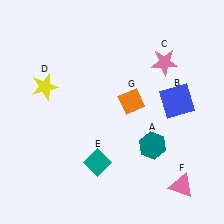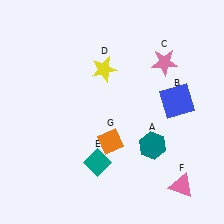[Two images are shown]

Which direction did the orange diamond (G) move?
The orange diamond (G) moved down.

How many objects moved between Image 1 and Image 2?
2 objects moved between the two images.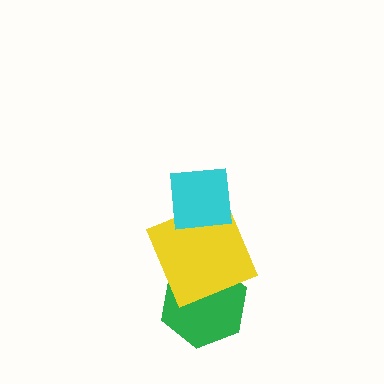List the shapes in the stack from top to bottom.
From top to bottom: the cyan square, the yellow square, the green hexagon.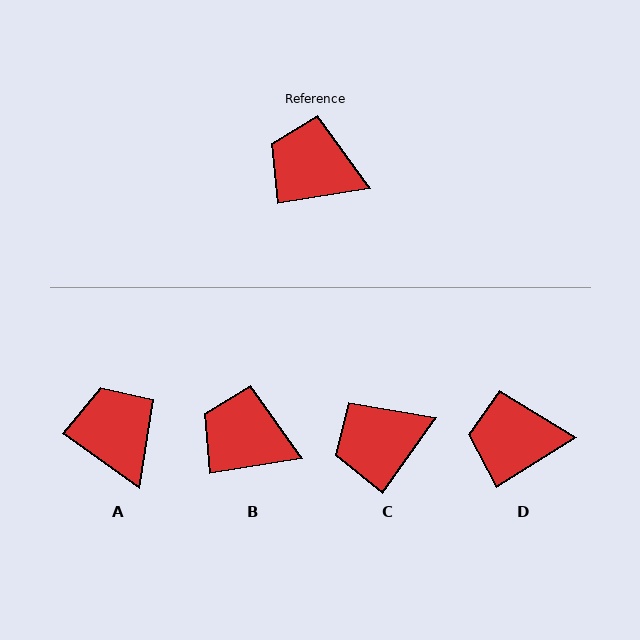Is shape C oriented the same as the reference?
No, it is off by about 45 degrees.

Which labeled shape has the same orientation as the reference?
B.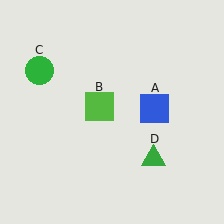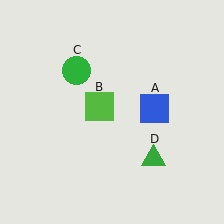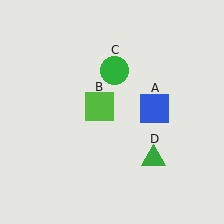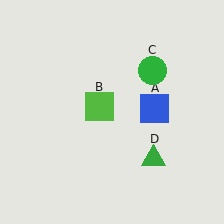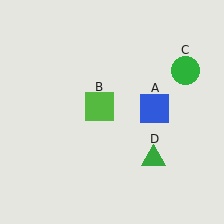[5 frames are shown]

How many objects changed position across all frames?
1 object changed position: green circle (object C).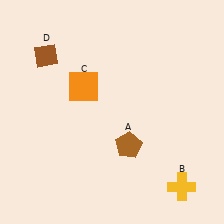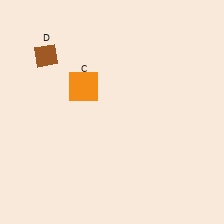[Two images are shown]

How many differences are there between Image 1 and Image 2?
There are 2 differences between the two images.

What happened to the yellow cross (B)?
The yellow cross (B) was removed in Image 2. It was in the bottom-right area of Image 1.